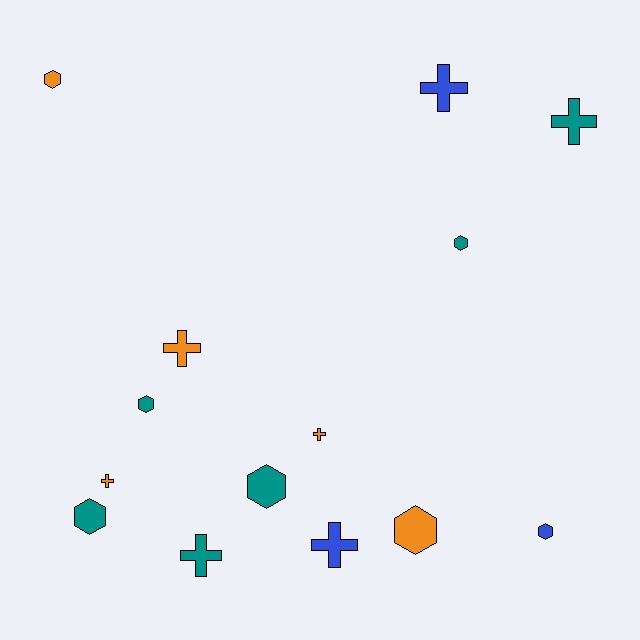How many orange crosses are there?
There are 3 orange crosses.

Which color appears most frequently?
Teal, with 6 objects.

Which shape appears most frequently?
Cross, with 7 objects.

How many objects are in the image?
There are 14 objects.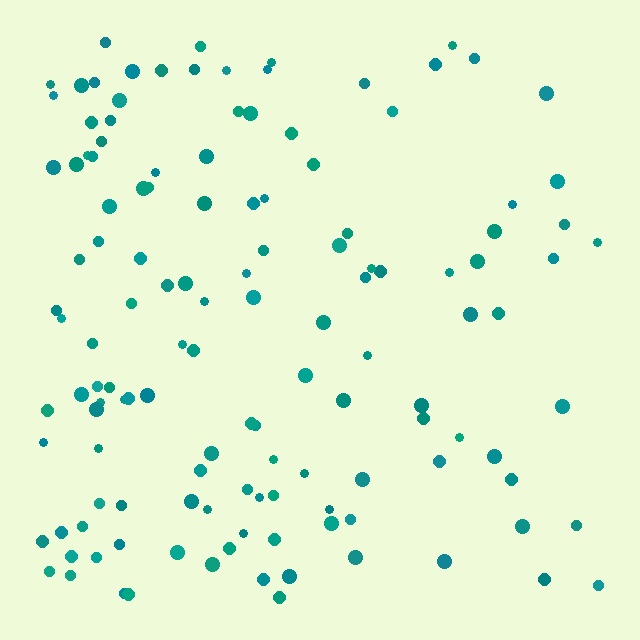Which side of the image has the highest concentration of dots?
The left.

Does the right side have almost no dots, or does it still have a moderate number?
Still a moderate number, just noticeably fewer than the left.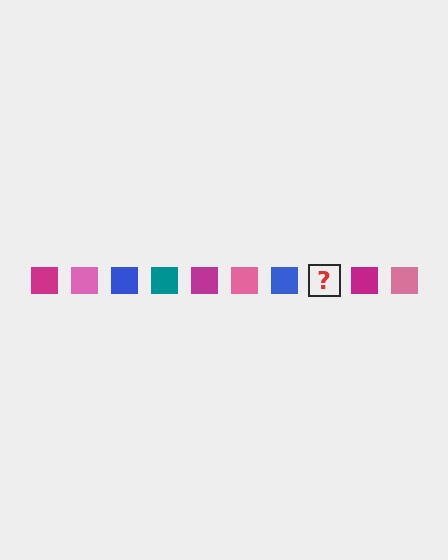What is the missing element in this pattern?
The missing element is a teal square.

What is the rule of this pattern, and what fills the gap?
The rule is that the pattern cycles through magenta, pink, blue, teal squares. The gap should be filled with a teal square.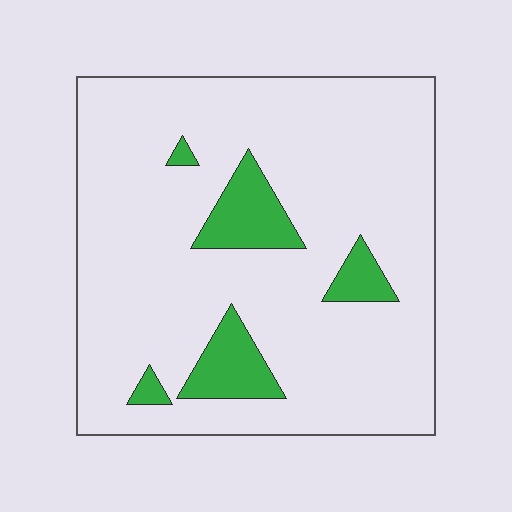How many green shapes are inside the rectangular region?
5.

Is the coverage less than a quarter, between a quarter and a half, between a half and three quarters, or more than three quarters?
Less than a quarter.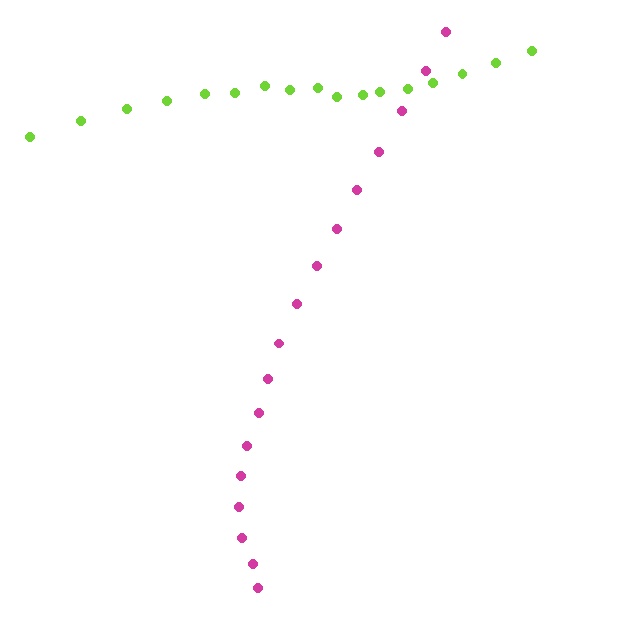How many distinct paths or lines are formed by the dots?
There are 2 distinct paths.